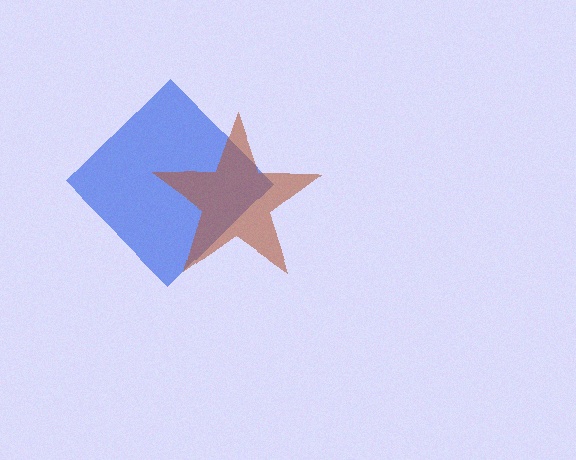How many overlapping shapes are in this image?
There are 2 overlapping shapes in the image.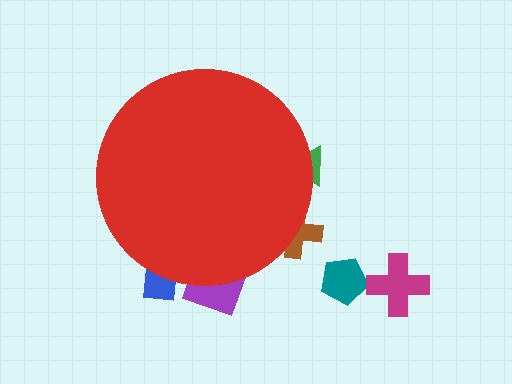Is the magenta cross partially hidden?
No, the magenta cross is fully visible.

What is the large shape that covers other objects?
A red circle.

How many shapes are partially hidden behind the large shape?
4 shapes are partially hidden.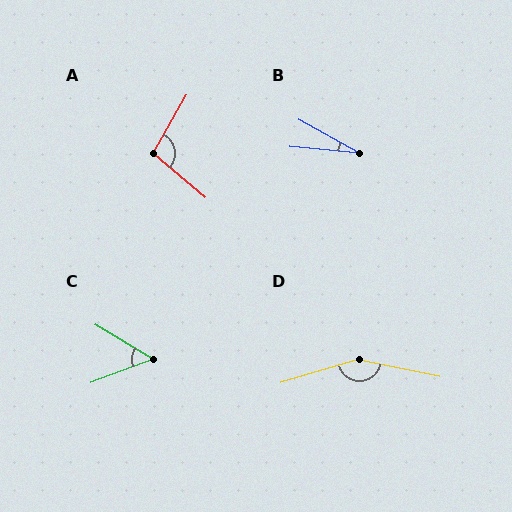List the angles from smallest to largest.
B (24°), C (52°), A (100°), D (152°).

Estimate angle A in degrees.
Approximately 100 degrees.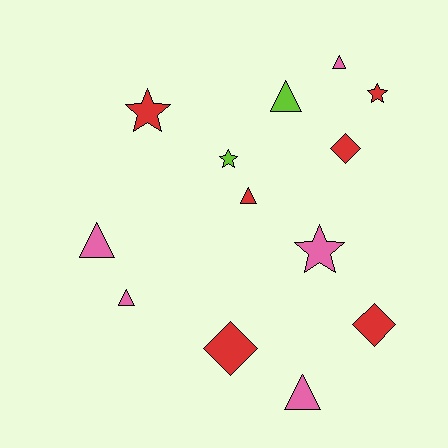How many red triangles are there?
There is 1 red triangle.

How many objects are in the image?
There are 13 objects.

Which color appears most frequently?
Red, with 6 objects.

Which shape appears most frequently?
Triangle, with 6 objects.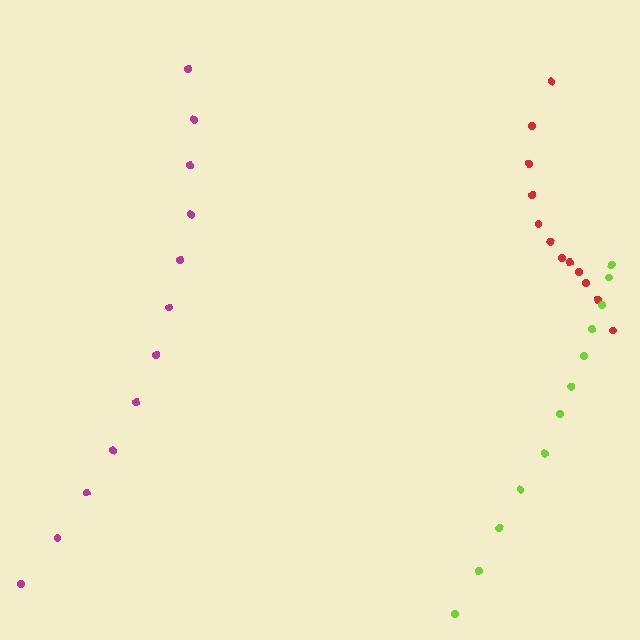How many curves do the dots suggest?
There are 3 distinct paths.